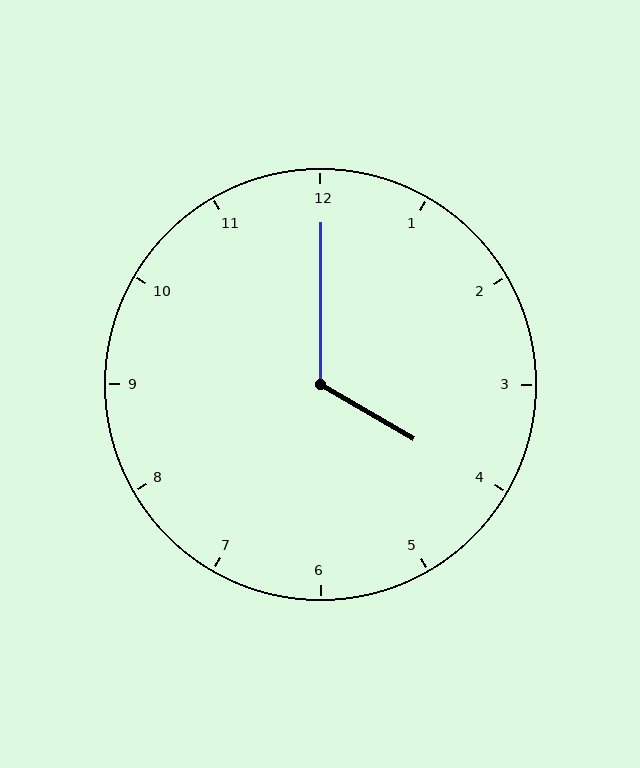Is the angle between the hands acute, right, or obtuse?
It is obtuse.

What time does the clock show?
4:00.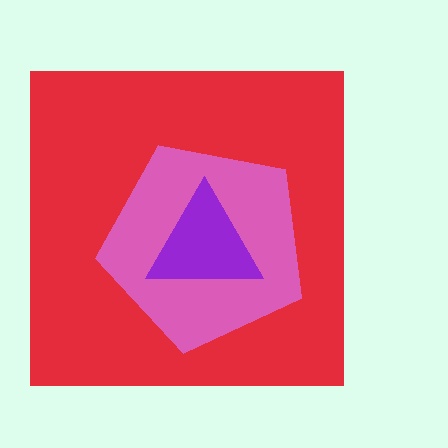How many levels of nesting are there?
3.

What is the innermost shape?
The purple triangle.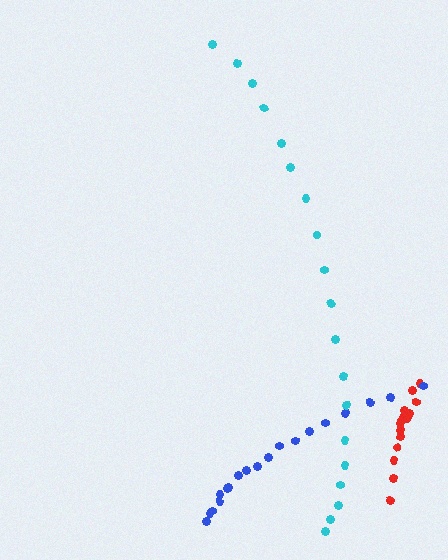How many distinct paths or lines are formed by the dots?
There are 3 distinct paths.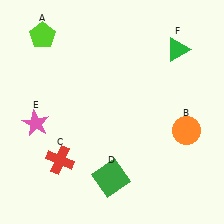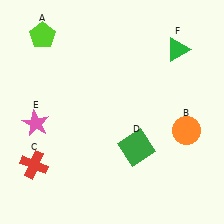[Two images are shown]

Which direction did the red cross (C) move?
The red cross (C) moved left.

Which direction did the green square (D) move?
The green square (D) moved up.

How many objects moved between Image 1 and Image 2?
2 objects moved between the two images.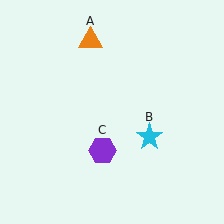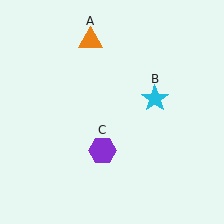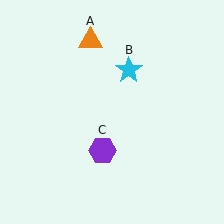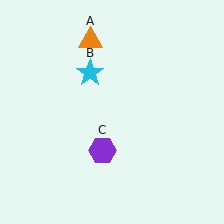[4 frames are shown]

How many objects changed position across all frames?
1 object changed position: cyan star (object B).